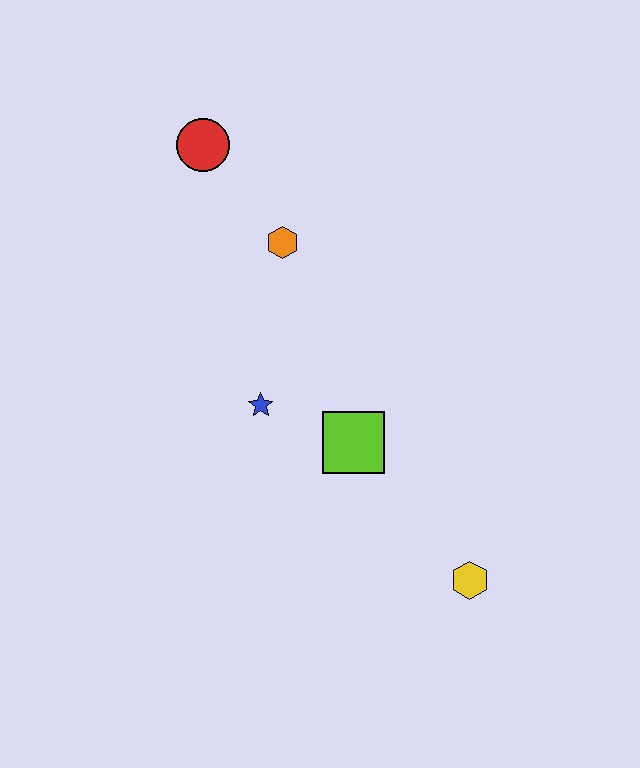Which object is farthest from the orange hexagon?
The yellow hexagon is farthest from the orange hexagon.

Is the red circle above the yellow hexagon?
Yes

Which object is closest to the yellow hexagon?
The lime square is closest to the yellow hexagon.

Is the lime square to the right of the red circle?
Yes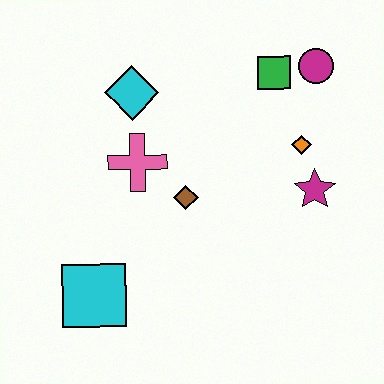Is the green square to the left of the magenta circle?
Yes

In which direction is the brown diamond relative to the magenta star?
The brown diamond is to the left of the magenta star.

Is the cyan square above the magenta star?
No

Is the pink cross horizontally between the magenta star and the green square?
No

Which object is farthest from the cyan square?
The magenta circle is farthest from the cyan square.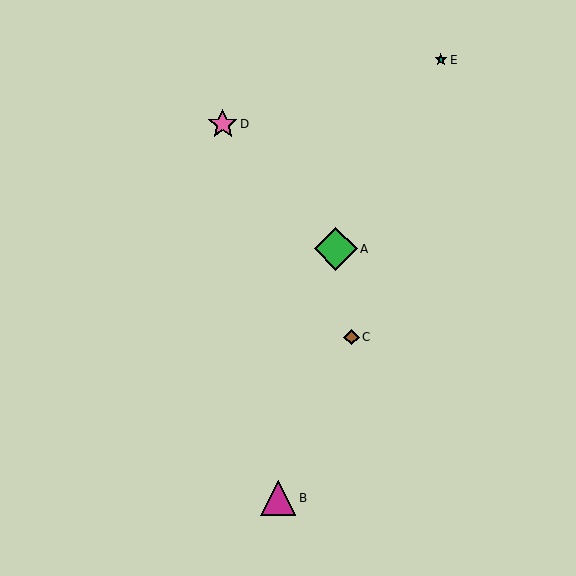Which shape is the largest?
The green diamond (labeled A) is the largest.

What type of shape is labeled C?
Shape C is a brown diamond.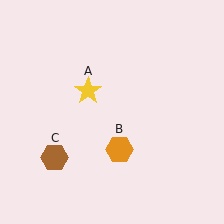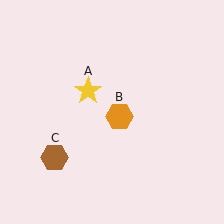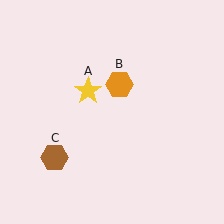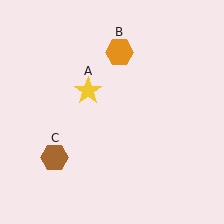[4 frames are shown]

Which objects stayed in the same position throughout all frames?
Yellow star (object A) and brown hexagon (object C) remained stationary.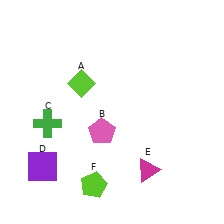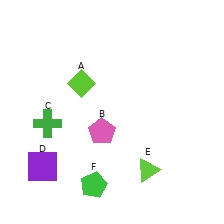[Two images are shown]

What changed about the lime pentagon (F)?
In Image 1, F is lime. In Image 2, it changed to green.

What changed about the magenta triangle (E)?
In Image 1, E is magenta. In Image 2, it changed to lime.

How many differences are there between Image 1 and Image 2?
There are 2 differences between the two images.